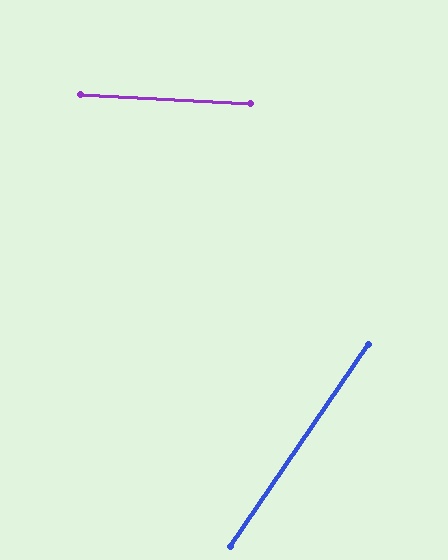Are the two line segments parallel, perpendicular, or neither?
Neither parallel nor perpendicular — they differ by about 59°.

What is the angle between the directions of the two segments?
Approximately 59 degrees.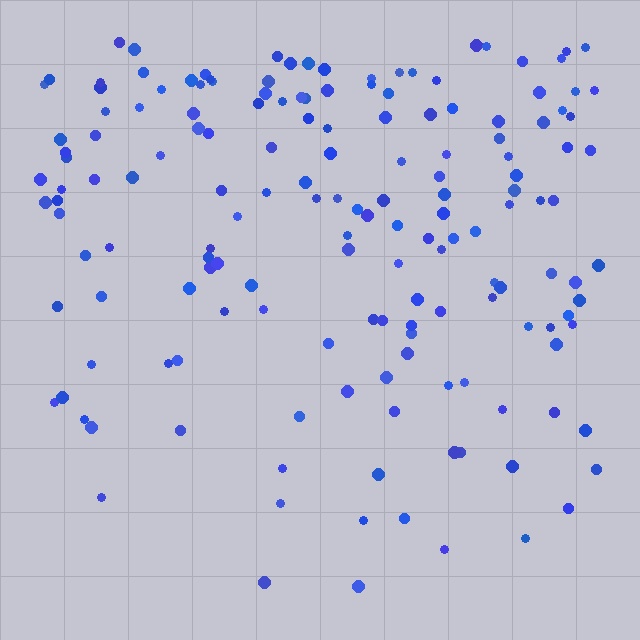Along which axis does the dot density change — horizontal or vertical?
Vertical.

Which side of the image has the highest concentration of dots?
The top.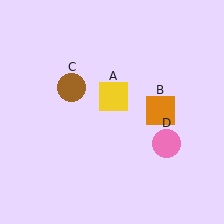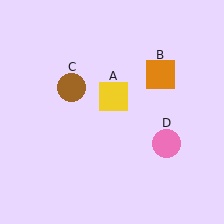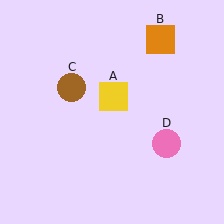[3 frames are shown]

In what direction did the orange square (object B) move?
The orange square (object B) moved up.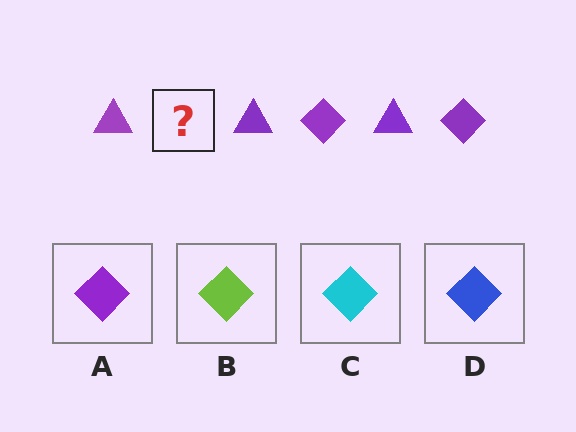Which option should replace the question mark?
Option A.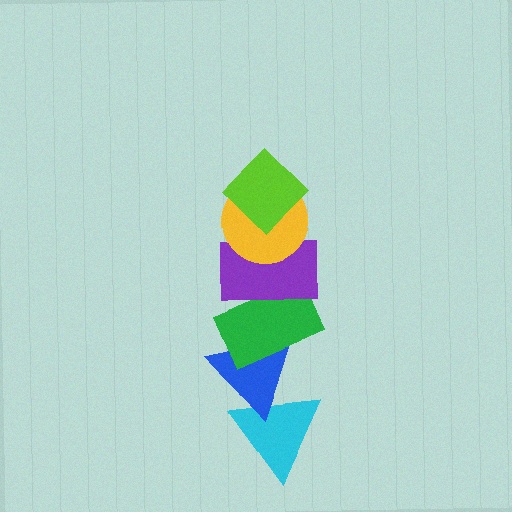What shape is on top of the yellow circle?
The lime diamond is on top of the yellow circle.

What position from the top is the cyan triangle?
The cyan triangle is 6th from the top.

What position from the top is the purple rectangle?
The purple rectangle is 3rd from the top.